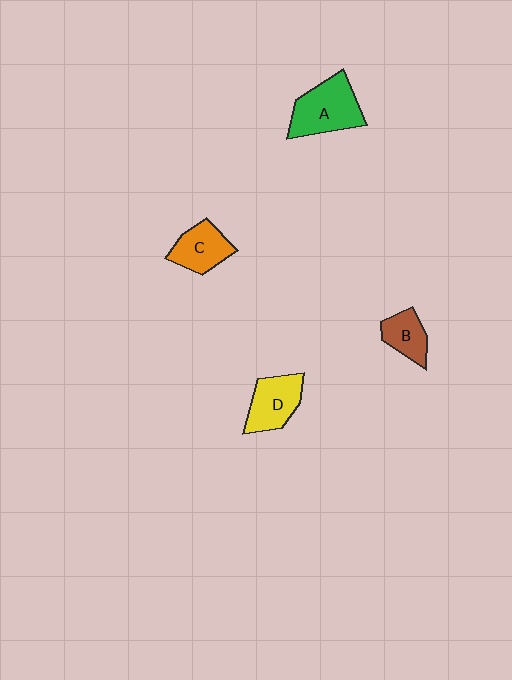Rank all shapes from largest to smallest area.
From largest to smallest: A (green), D (yellow), C (orange), B (brown).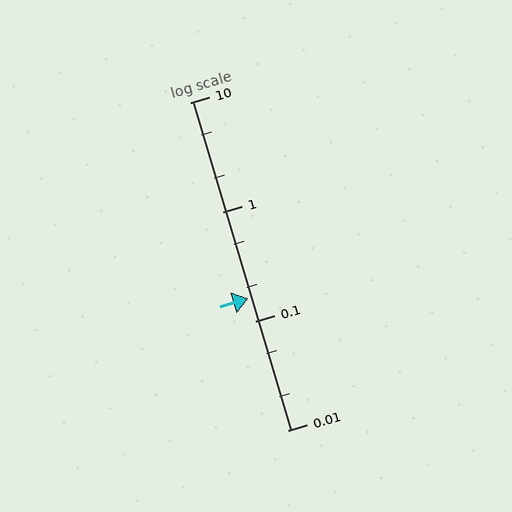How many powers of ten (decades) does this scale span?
The scale spans 3 decades, from 0.01 to 10.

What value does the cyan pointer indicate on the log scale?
The pointer indicates approximately 0.16.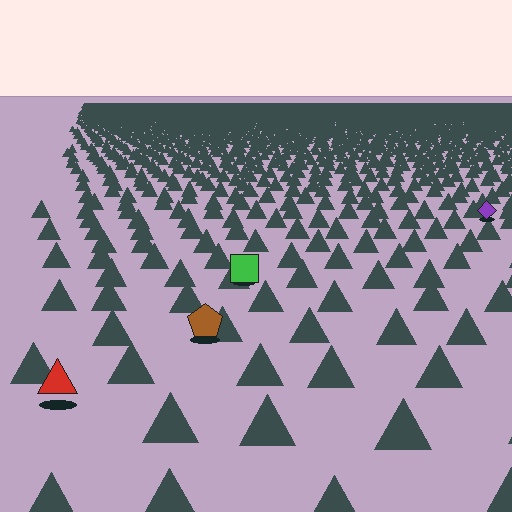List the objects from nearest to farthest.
From nearest to farthest: the red triangle, the brown pentagon, the green square, the purple diamond.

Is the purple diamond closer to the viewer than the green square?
No. The green square is closer — you can tell from the texture gradient: the ground texture is coarser near it.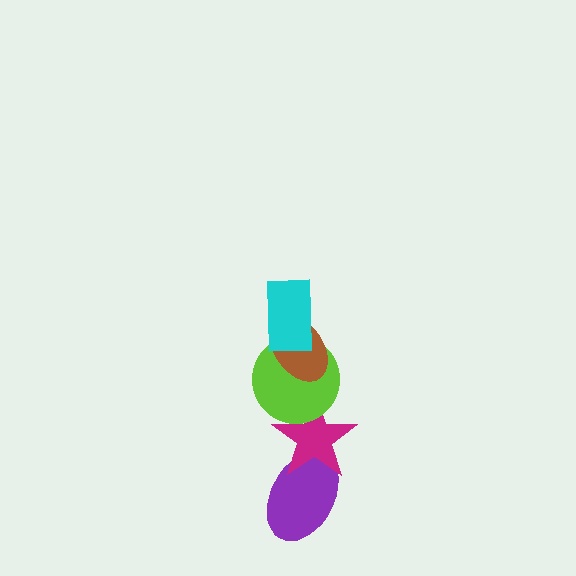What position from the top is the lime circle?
The lime circle is 3rd from the top.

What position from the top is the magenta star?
The magenta star is 4th from the top.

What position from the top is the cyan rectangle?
The cyan rectangle is 1st from the top.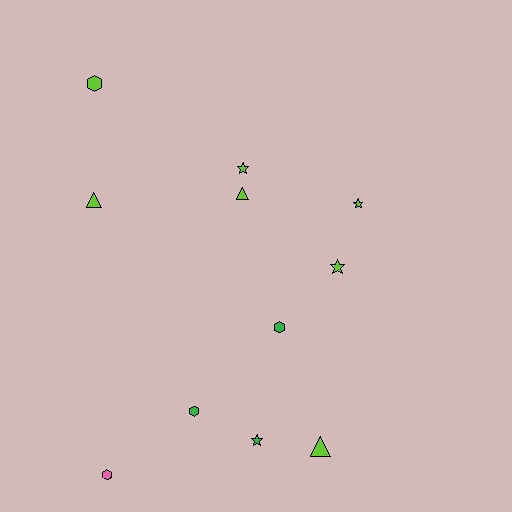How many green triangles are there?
There are no green triangles.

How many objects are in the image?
There are 11 objects.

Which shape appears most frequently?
Hexagon, with 4 objects.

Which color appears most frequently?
Lime, with 7 objects.